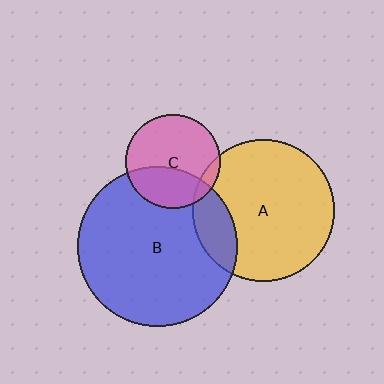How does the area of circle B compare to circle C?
Approximately 2.9 times.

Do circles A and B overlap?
Yes.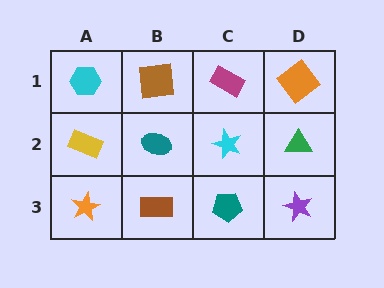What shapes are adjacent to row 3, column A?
A yellow rectangle (row 2, column A), a brown rectangle (row 3, column B).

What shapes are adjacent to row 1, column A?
A yellow rectangle (row 2, column A), a brown square (row 1, column B).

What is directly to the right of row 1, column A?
A brown square.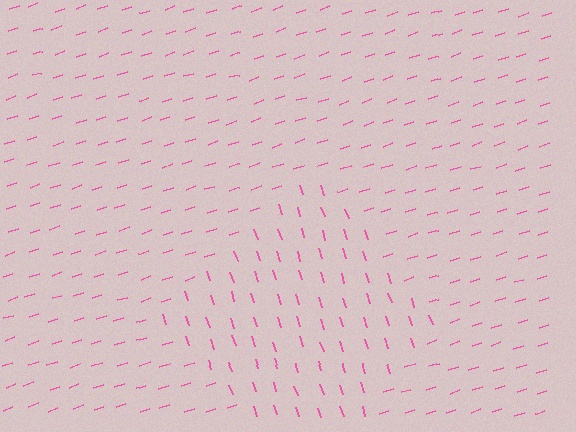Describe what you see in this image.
The image is filled with small pink line segments. A diamond region in the image has lines oriented differently from the surrounding lines, creating a visible texture boundary.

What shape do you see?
I see a diamond.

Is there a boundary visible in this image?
Yes, there is a texture boundary formed by a change in line orientation.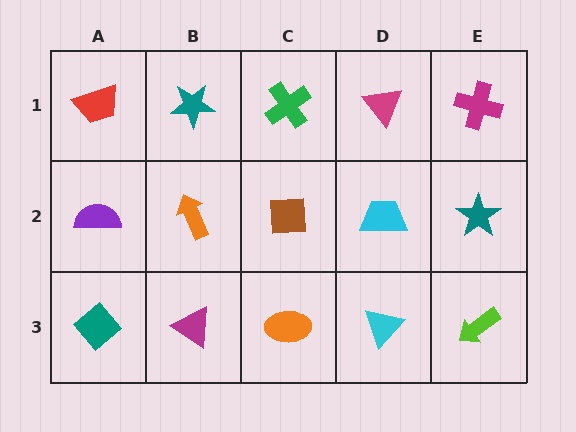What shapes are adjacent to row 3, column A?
A purple semicircle (row 2, column A), a magenta triangle (row 3, column B).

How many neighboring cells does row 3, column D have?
3.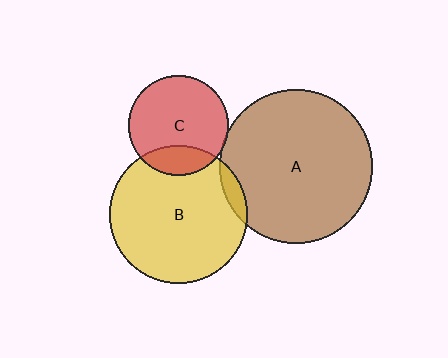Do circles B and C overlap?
Yes.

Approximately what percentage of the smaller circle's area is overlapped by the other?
Approximately 20%.